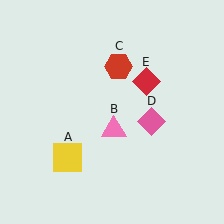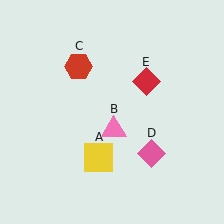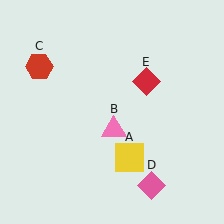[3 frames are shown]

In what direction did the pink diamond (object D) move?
The pink diamond (object D) moved down.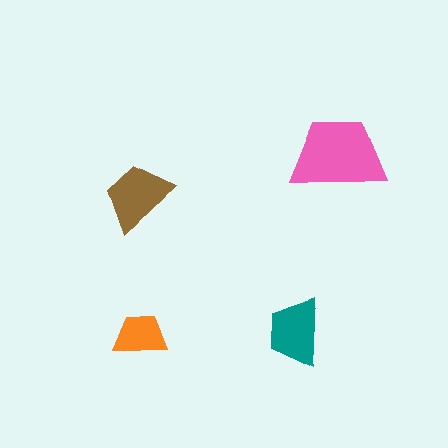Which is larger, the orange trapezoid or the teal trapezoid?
The teal one.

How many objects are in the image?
There are 4 objects in the image.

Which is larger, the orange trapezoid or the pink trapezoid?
The pink one.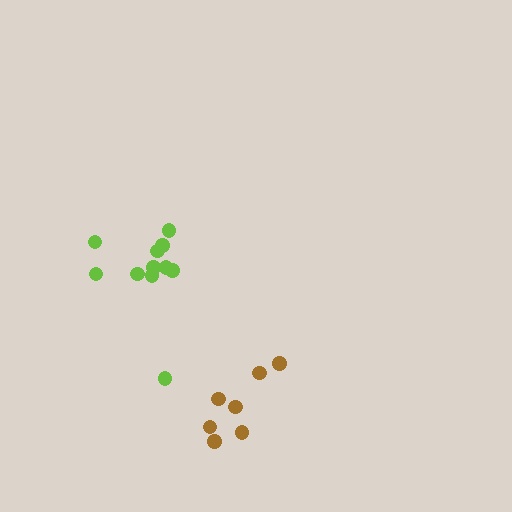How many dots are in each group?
Group 1: 11 dots, Group 2: 7 dots (18 total).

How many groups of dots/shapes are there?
There are 2 groups.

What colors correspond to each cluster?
The clusters are colored: lime, brown.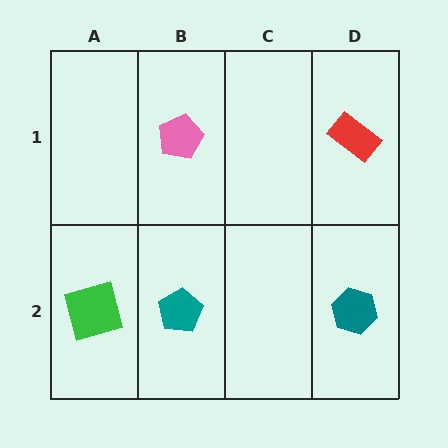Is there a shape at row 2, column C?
No, that cell is empty.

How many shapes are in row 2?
3 shapes.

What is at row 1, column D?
A red rectangle.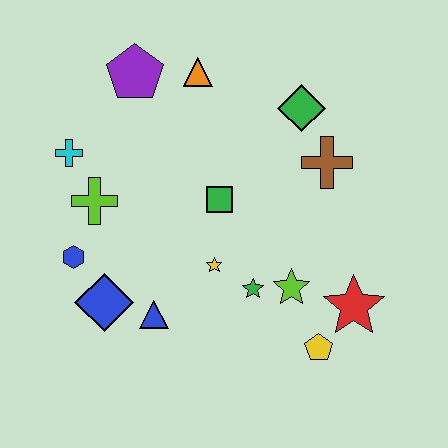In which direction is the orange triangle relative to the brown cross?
The orange triangle is to the left of the brown cross.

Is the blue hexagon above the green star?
Yes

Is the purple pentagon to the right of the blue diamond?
Yes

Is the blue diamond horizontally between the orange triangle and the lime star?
No